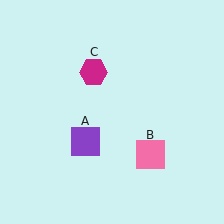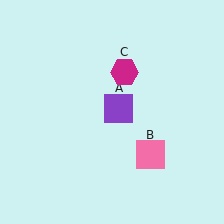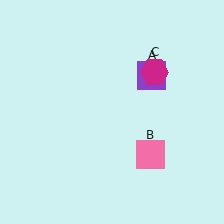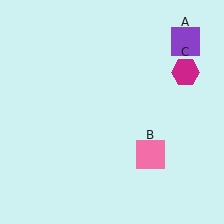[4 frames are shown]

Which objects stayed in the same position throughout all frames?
Pink square (object B) remained stationary.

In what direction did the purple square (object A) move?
The purple square (object A) moved up and to the right.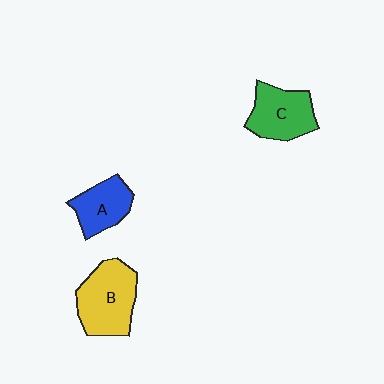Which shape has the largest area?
Shape B (yellow).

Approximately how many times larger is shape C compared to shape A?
Approximately 1.2 times.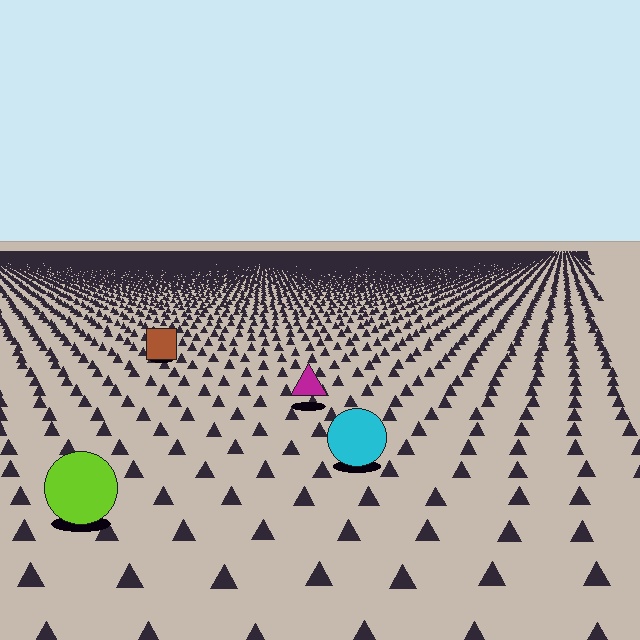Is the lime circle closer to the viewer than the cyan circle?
Yes. The lime circle is closer — you can tell from the texture gradient: the ground texture is coarser near it.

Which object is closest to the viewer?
The lime circle is closest. The texture marks near it are larger and more spread out.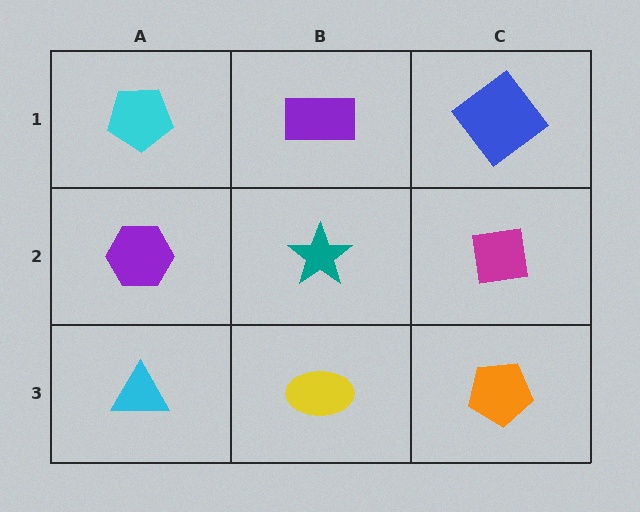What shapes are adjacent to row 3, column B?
A teal star (row 2, column B), a cyan triangle (row 3, column A), an orange pentagon (row 3, column C).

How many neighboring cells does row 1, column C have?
2.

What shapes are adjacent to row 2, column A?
A cyan pentagon (row 1, column A), a cyan triangle (row 3, column A), a teal star (row 2, column B).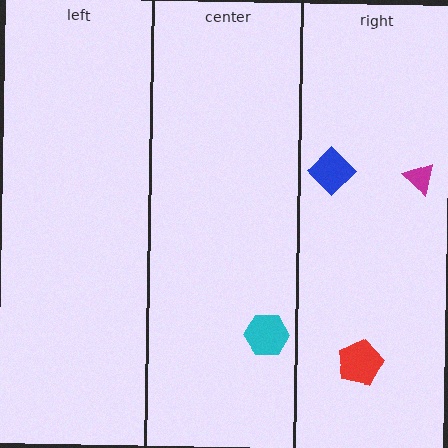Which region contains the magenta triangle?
The right region.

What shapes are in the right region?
The blue diamond, the red pentagon, the magenta triangle.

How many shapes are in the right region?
3.